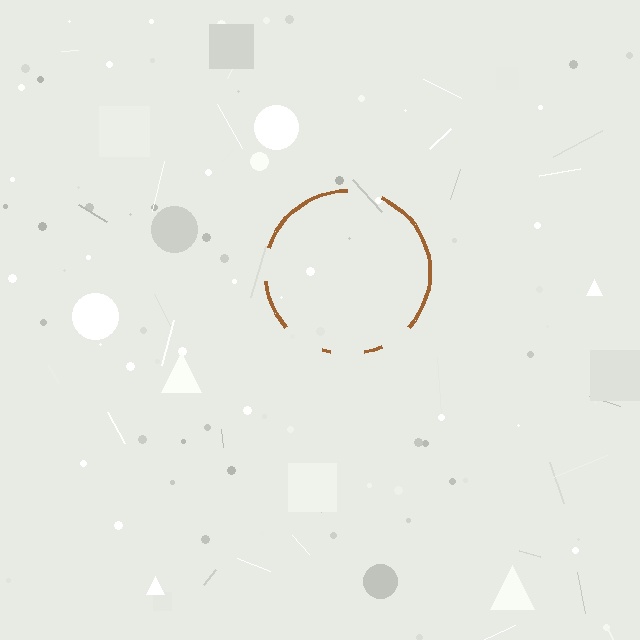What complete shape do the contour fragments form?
The contour fragments form a circle.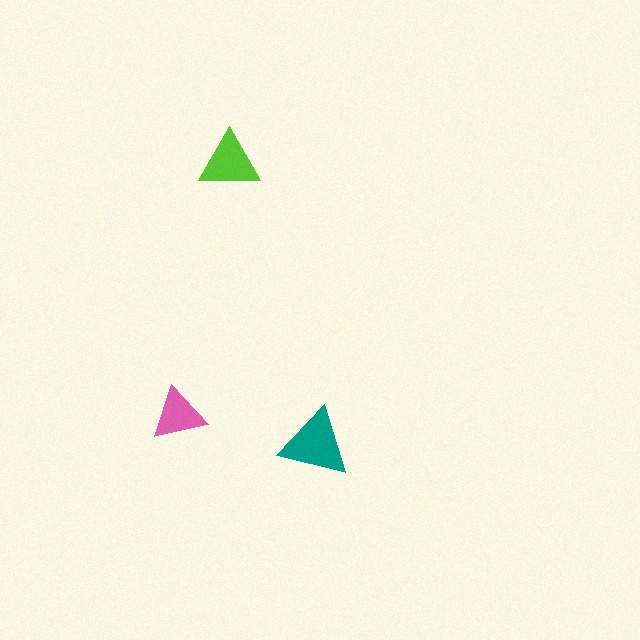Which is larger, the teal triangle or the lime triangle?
The teal one.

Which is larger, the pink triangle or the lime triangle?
The lime one.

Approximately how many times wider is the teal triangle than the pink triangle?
About 1.5 times wider.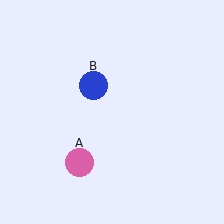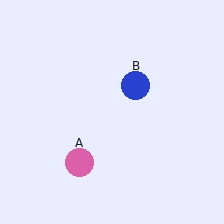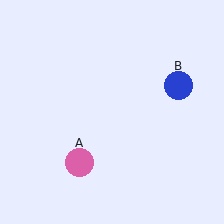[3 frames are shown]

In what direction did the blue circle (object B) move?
The blue circle (object B) moved right.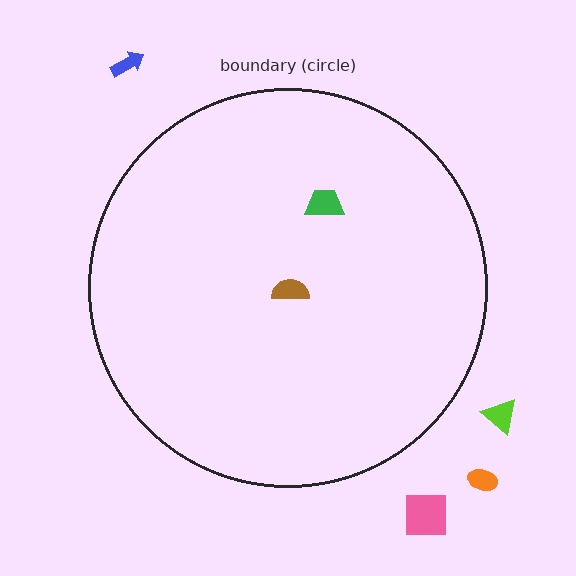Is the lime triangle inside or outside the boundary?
Outside.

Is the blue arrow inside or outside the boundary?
Outside.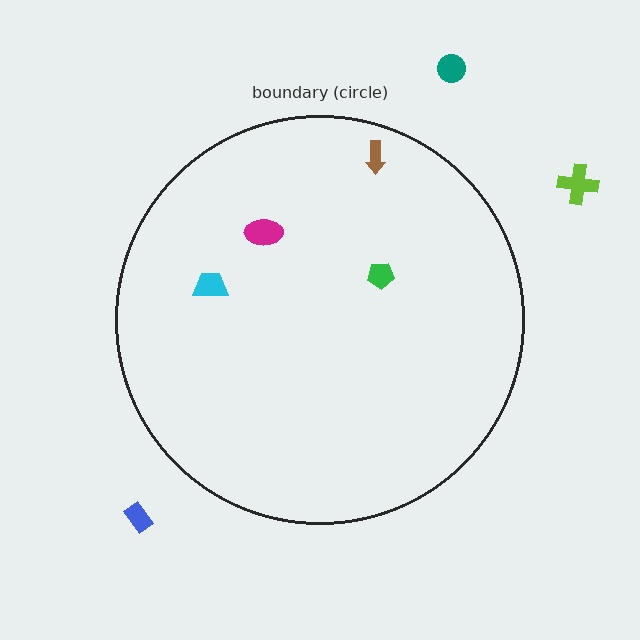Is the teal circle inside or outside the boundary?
Outside.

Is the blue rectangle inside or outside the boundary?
Outside.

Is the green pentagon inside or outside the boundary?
Inside.